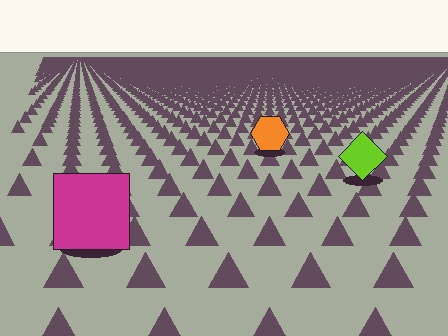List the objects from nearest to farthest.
From nearest to farthest: the magenta square, the lime diamond, the orange hexagon.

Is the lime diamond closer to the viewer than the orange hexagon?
Yes. The lime diamond is closer — you can tell from the texture gradient: the ground texture is coarser near it.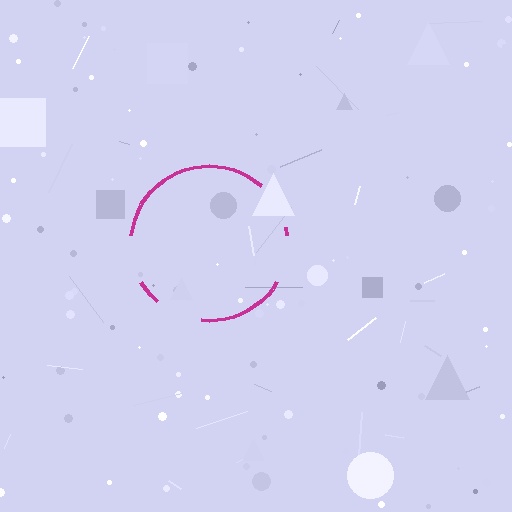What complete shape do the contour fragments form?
The contour fragments form a circle.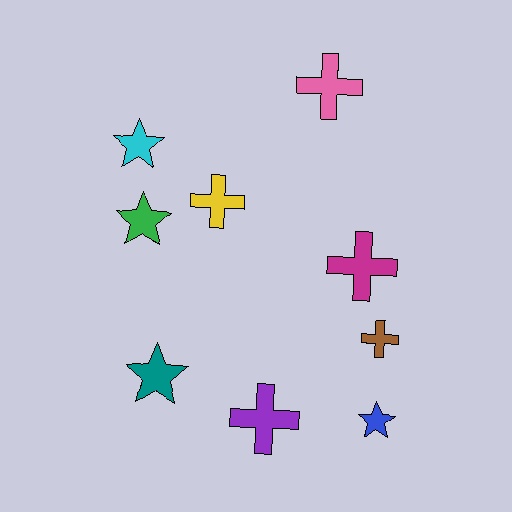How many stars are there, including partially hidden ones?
There are 4 stars.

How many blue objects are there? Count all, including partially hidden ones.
There is 1 blue object.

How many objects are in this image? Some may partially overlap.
There are 9 objects.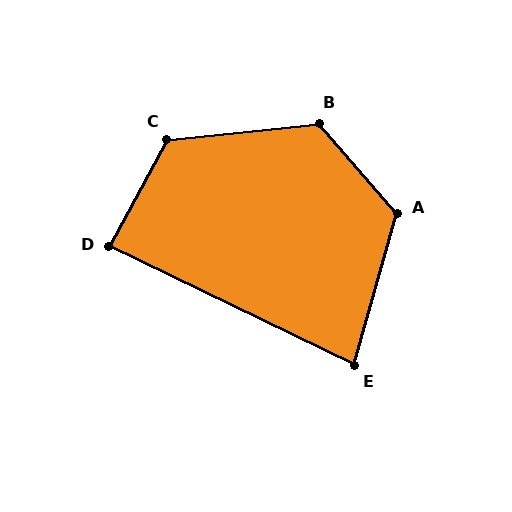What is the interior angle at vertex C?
Approximately 124 degrees (obtuse).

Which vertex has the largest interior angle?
B, at approximately 125 degrees.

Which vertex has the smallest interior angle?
E, at approximately 80 degrees.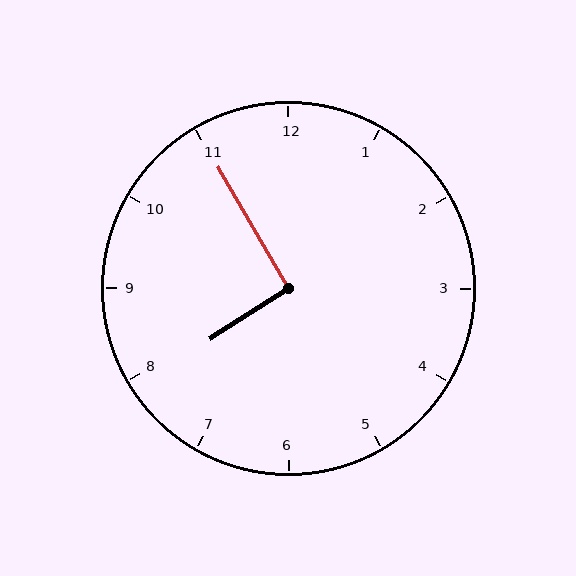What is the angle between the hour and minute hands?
Approximately 92 degrees.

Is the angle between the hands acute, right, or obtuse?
It is right.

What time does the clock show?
7:55.